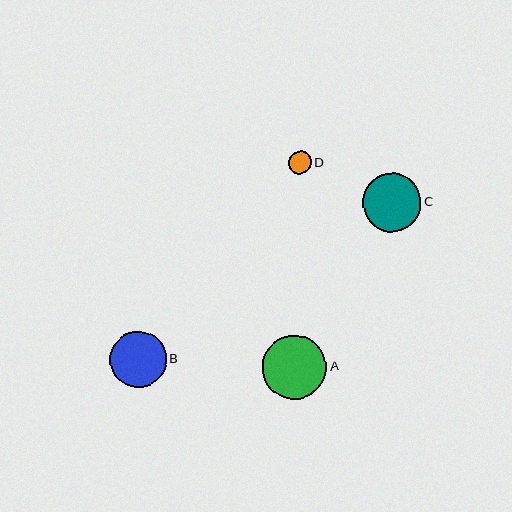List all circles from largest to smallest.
From largest to smallest: A, C, B, D.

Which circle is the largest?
Circle A is the largest with a size of approximately 64 pixels.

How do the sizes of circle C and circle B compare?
Circle C and circle B are approximately the same size.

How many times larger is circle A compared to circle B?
Circle A is approximately 1.1 times the size of circle B.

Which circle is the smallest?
Circle D is the smallest with a size of approximately 23 pixels.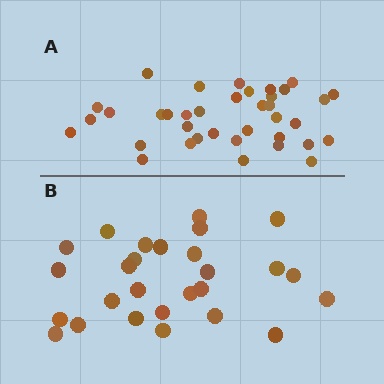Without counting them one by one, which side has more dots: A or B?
Region A (the top region) has more dots.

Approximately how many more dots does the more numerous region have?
Region A has roughly 10 or so more dots than region B.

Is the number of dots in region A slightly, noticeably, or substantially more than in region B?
Region A has noticeably more, but not dramatically so. The ratio is roughly 1.4 to 1.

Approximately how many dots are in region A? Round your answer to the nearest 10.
About 40 dots. (The exact count is 37, which rounds to 40.)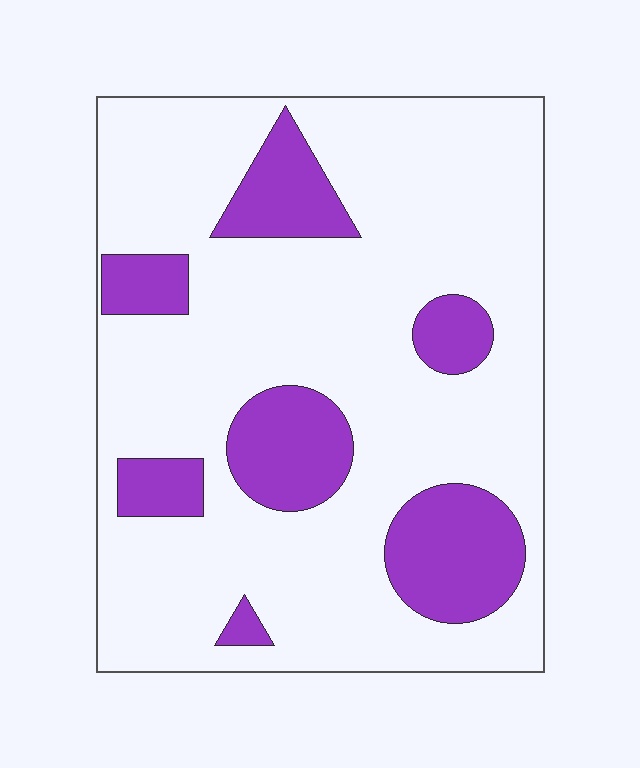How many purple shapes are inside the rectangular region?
7.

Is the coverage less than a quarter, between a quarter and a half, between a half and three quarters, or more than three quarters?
Less than a quarter.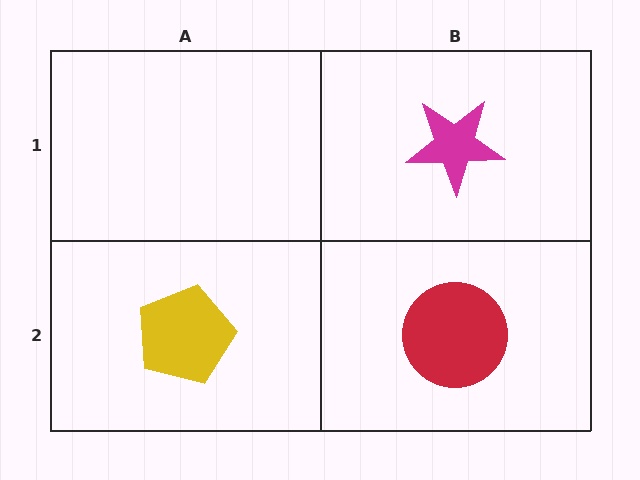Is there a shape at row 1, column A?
No, that cell is empty.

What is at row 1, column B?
A magenta star.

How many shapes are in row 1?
1 shape.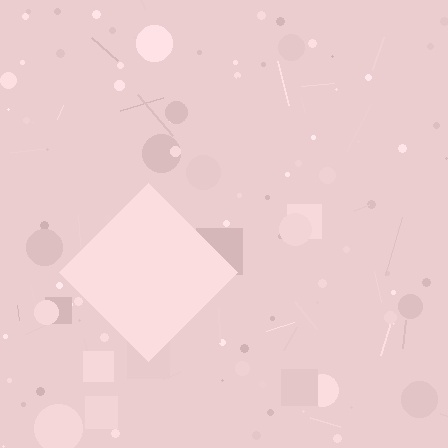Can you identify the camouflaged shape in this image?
The camouflaged shape is a diamond.